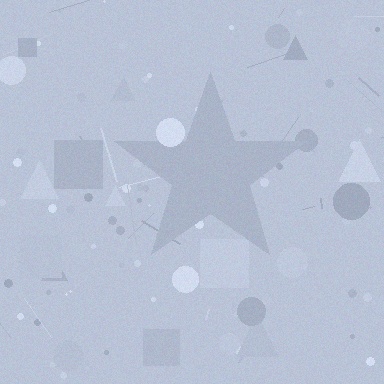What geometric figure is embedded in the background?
A star is embedded in the background.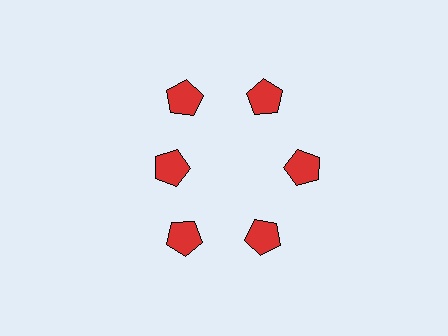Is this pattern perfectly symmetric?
No. The 6 red pentagons are arranged in a ring, but one element near the 9 o'clock position is pulled inward toward the center, breaking the 6-fold rotational symmetry.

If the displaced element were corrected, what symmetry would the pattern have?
It would have 6-fold rotational symmetry — the pattern would map onto itself every 60 degrees.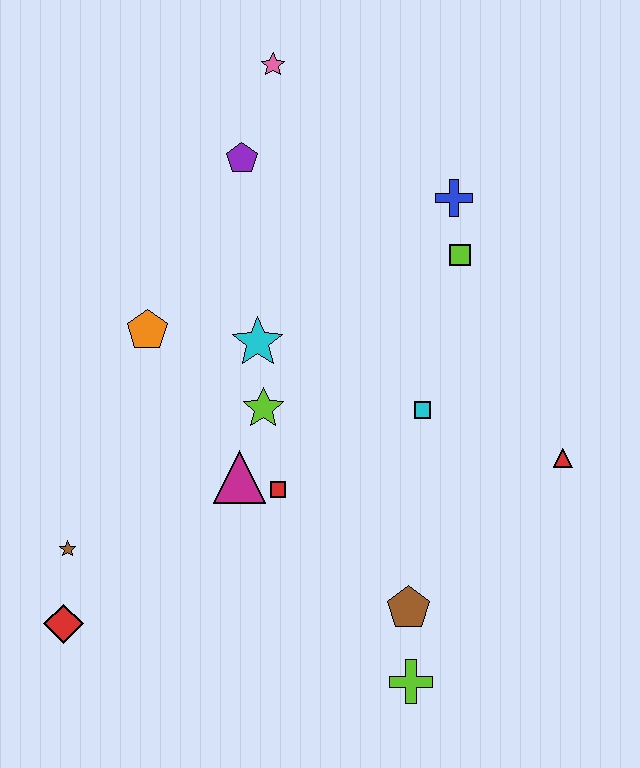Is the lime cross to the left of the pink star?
No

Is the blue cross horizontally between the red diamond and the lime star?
No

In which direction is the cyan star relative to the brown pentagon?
The cyan star is above the brown pentagon.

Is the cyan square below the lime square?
Yes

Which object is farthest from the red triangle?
The red diamond is farthest from the red triangle.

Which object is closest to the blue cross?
The lime square is closest to the blue cross.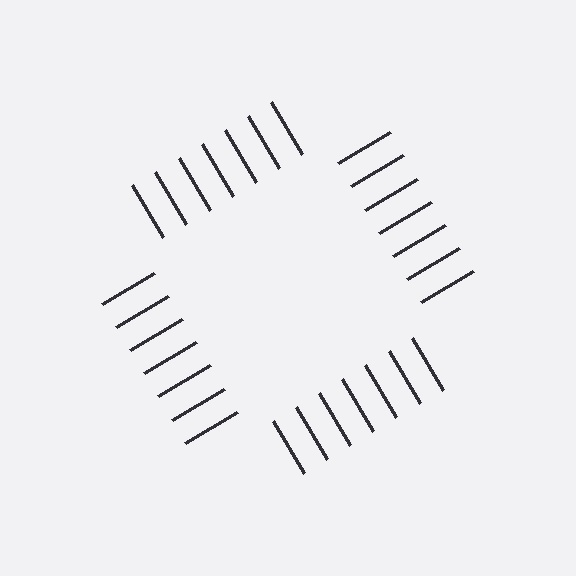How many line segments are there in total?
28 — 7 along each of the 4 edges.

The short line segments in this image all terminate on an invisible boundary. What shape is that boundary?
An illusory square — the line segments terminate on its edges but no continuous stroke is drawn.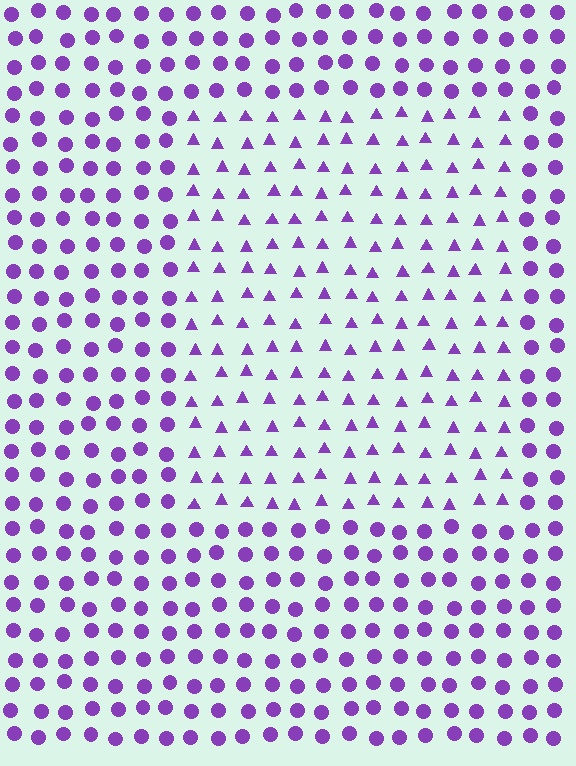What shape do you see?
I see a rectangle.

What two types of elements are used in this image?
The image uses triangles inside the rectangle region and circles outside it.